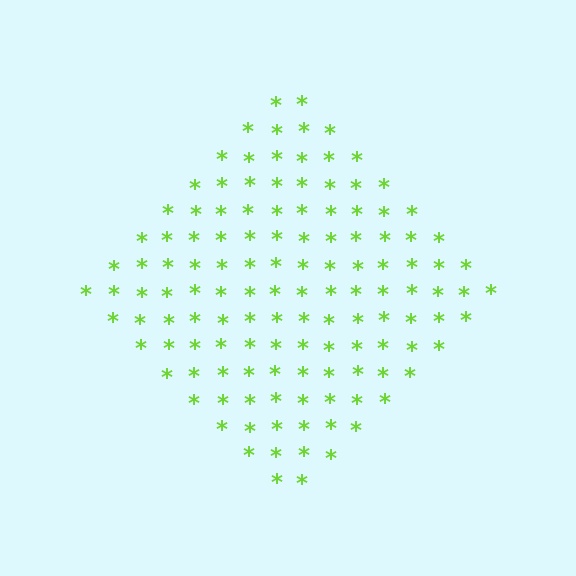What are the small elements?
The small elements are asterisks.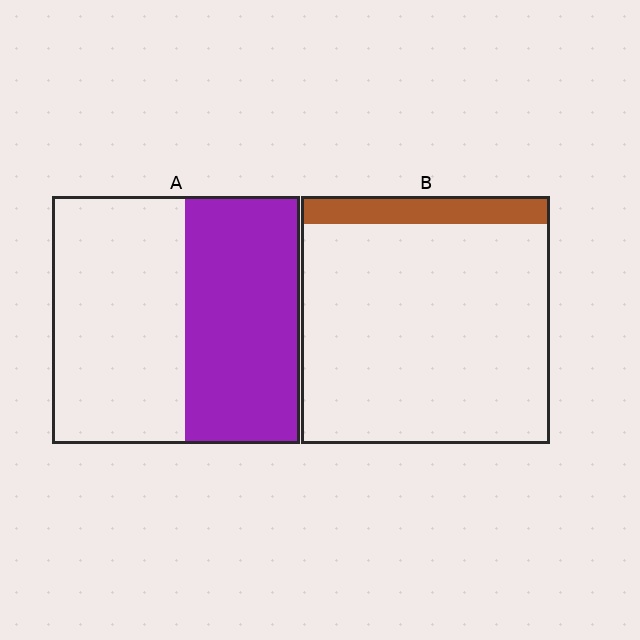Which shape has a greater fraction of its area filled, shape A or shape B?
Shape A.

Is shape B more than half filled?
No.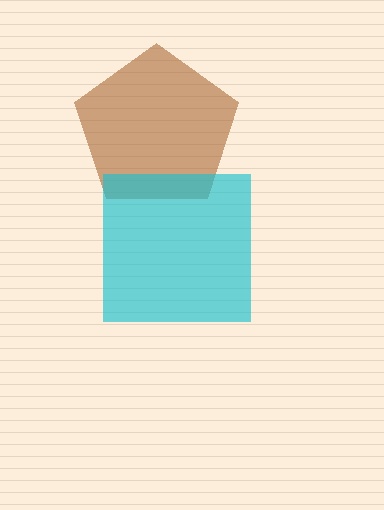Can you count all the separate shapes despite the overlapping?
Yes, there are 2 separate shapes.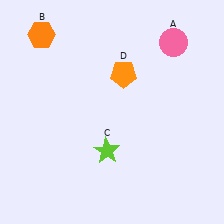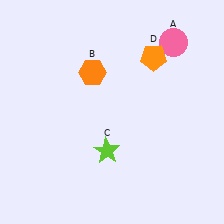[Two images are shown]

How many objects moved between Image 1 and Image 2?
2 objects moved between the two images.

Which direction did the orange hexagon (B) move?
The orange hexagon (B) moved right.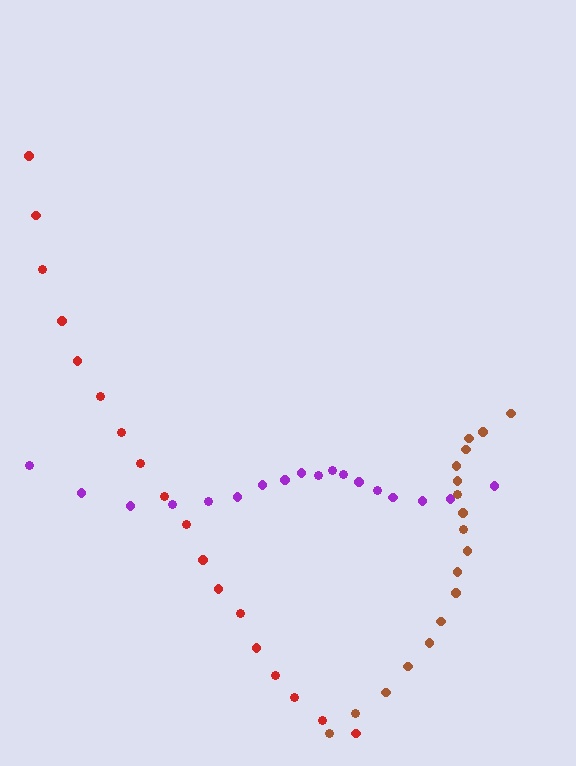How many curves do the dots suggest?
There are 3 distinct paths.